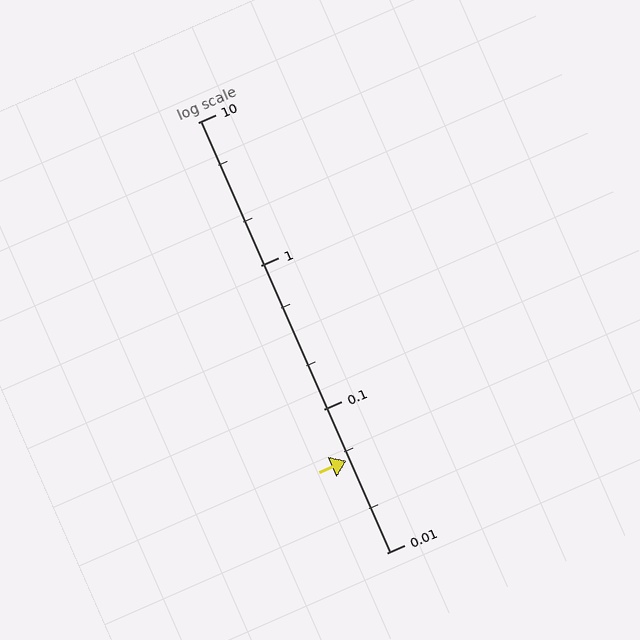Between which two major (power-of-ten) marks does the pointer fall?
The pointer is between 0.01 and 0.1.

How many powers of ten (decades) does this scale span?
The scale spans 3 decades, from 0.01 to 10.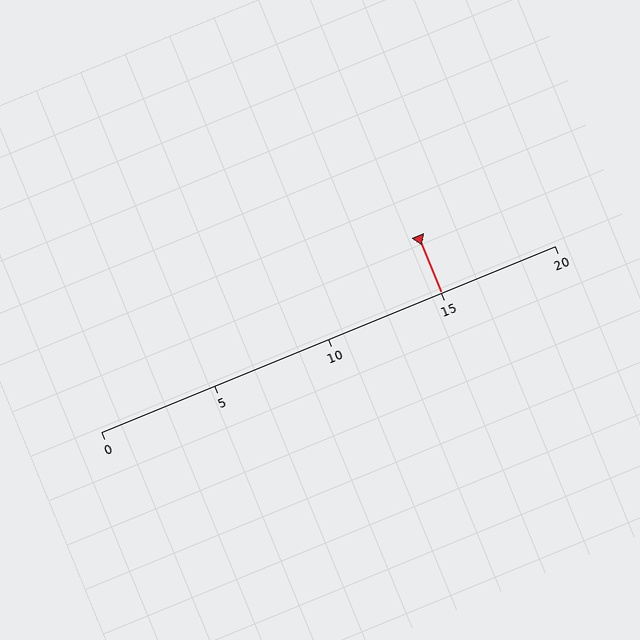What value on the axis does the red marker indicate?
The marker indicates approximately 15.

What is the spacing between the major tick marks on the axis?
The major ticks are spaced 5 apart.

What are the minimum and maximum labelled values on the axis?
The axis runs from 0 to 20.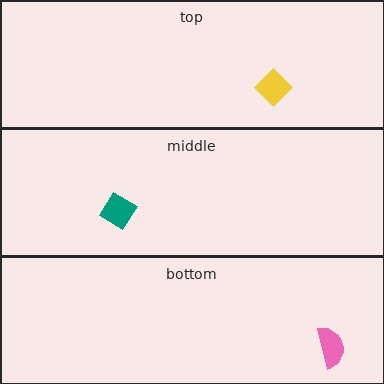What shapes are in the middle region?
The teal diamond.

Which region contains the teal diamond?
The middle region.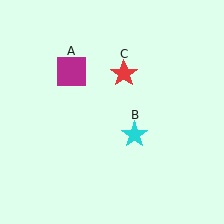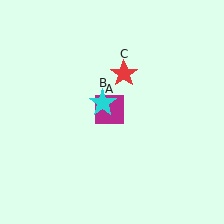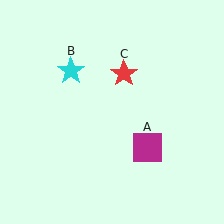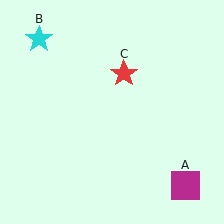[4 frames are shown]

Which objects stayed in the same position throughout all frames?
Red star (object C) remained stationary.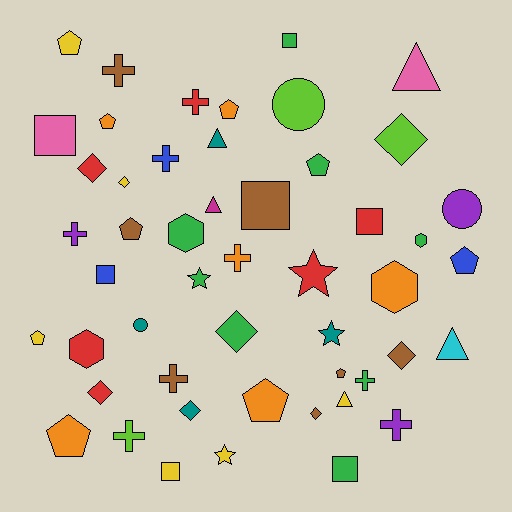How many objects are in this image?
There are 50 objects.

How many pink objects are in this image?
There are 2 pink objects.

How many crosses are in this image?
There are 9 crosses.